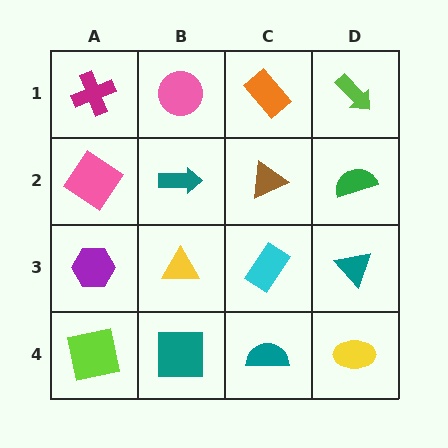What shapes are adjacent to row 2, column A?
A magenta cross (row 1, column A), a purple hexagon (row 3, column A), a teal arrow (row 2, column B).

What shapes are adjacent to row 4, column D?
A teal triangle (row 3, column D), a teal semicircle (row 4, column C).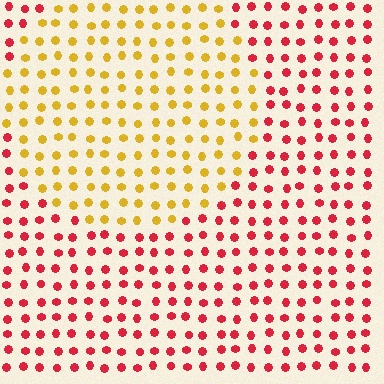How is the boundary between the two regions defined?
The boundary is defined purely by a slight shift in hue (about 56 degrees). Spacing, size, and orientation are identical on both sides.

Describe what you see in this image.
The image is filled with small red elements in a uniform arrangement. A circle-shaped region is visible where the elements are tinted to a slightly different hue, forming a subtle color boundary.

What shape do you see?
I see a circle.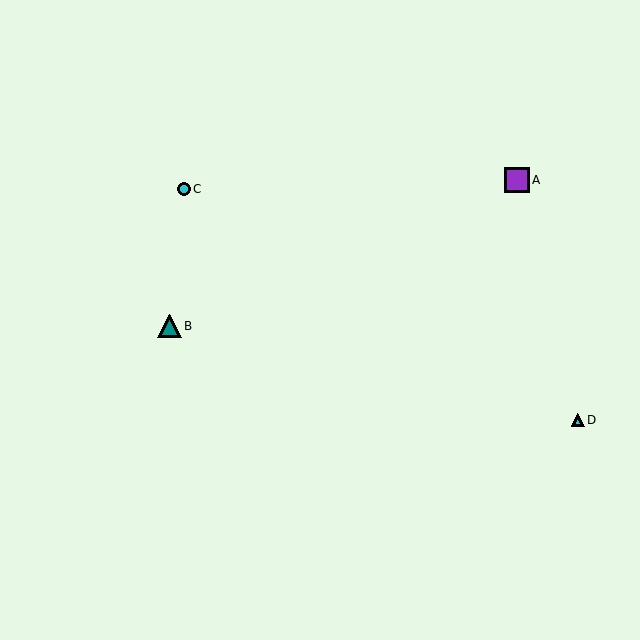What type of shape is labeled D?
Shape D is a cyan triangle.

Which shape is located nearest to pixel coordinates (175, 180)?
The cyan circle (labeled C) at (184, 189) is nearest to that location.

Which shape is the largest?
The purple square (labeled A) is the largest.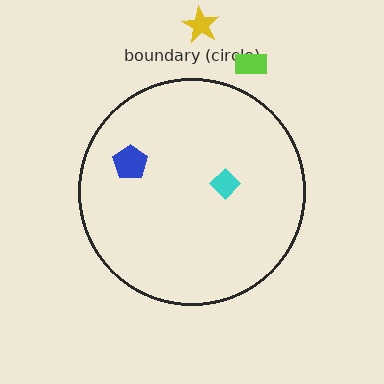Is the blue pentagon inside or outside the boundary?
Inside.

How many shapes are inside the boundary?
2 inside, 2 outside.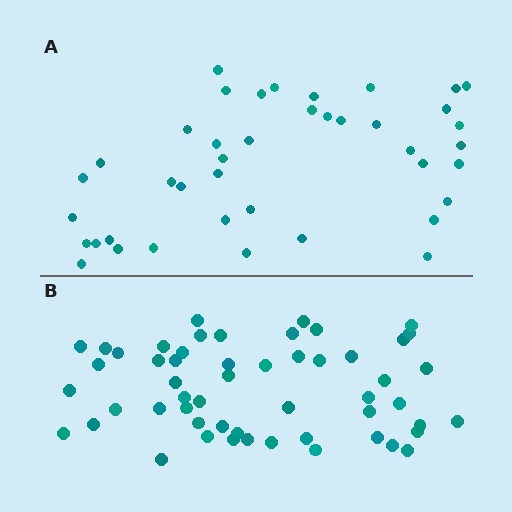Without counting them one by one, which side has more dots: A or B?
Region B (the bottom region) has more dots.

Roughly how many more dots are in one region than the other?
Region B has approximately 15 more dots than region A.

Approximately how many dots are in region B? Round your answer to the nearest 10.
About 50 dots. (The exact count is 54, which rounds to 50.)